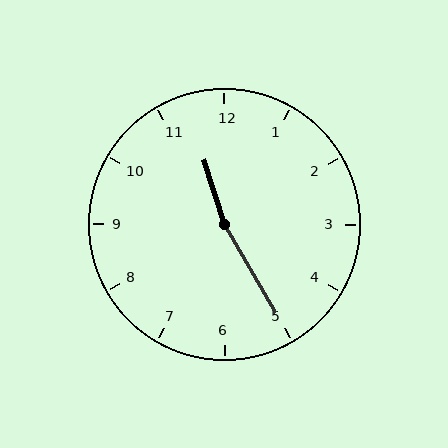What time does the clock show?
11:25.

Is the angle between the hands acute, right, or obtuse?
It is obtuse.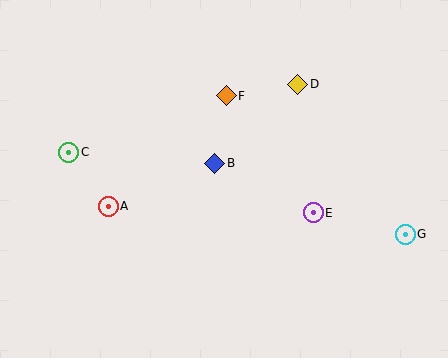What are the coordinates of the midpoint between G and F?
The midpoint between G and F is at (316, 165).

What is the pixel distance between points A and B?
The distance between A and B is 115 pixels.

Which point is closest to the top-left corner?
Point C is closest to the top-left corner.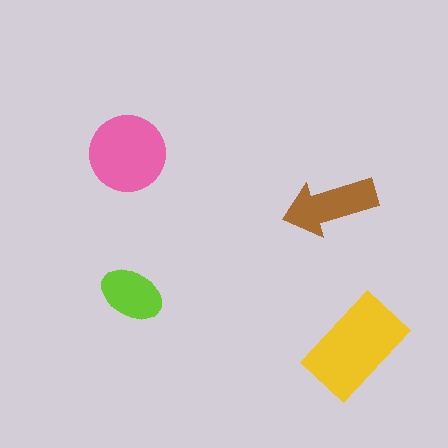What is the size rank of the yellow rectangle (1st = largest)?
1st.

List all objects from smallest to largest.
The lime ellipse, the brown arrow, the pink circle, the yellow rectangle.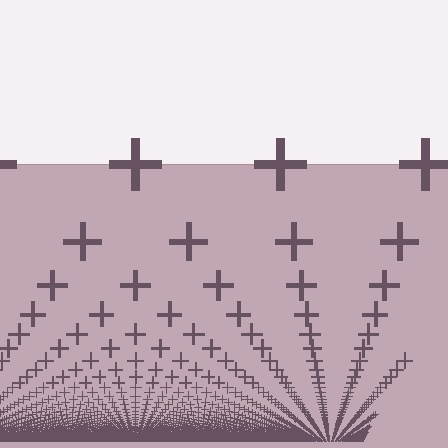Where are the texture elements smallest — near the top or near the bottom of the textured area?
Near the bottom.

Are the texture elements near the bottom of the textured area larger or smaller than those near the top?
Smaller. The gradient is inverted — elements near the bottom are smaller and denser.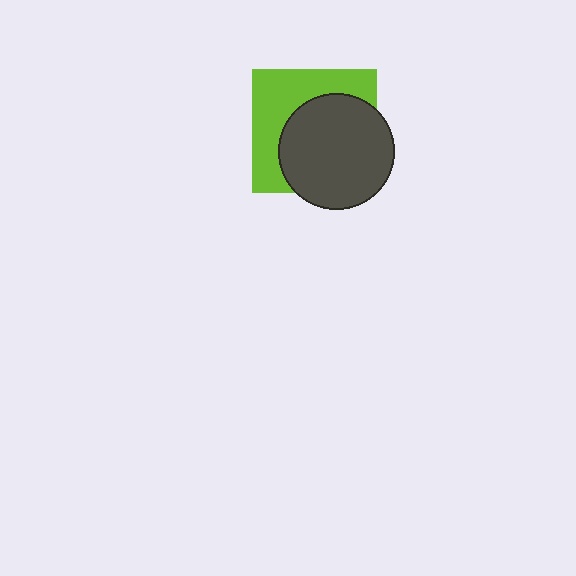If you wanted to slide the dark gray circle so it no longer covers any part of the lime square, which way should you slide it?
Slide it toward the lower-right — that is the most direct way to separate the two shapes.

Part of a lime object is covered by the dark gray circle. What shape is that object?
It is a square.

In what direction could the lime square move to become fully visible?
The lime square could move toward the upper-left. That would shift it out from behind the dark gray circle entirely.